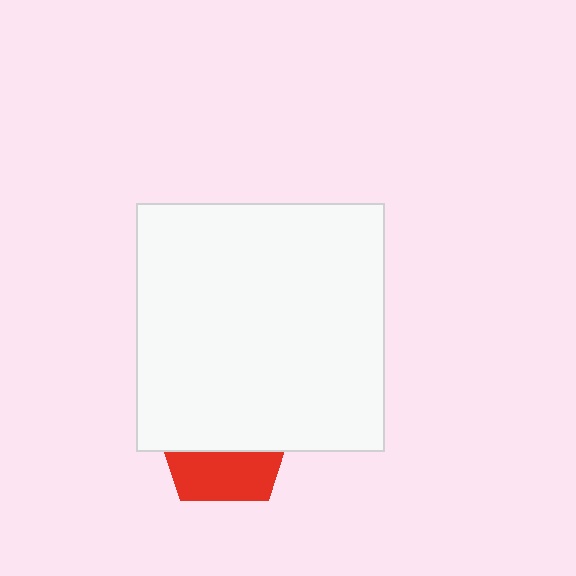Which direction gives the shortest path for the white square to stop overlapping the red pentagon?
Moving up gives the shortest separation.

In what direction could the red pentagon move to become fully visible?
The red pentagon could move down. That would shift it out from behind the white square entirely.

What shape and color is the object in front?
The object in front is a white square.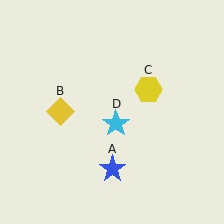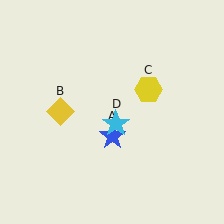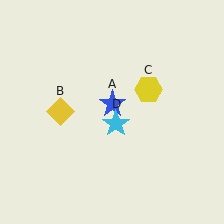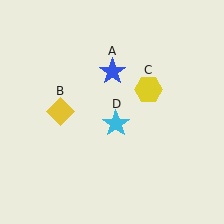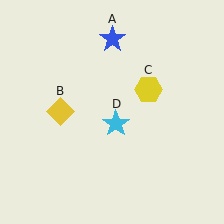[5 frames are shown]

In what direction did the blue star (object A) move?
The blue star (object A) moved up.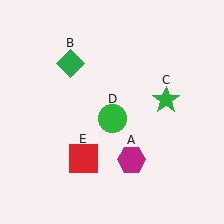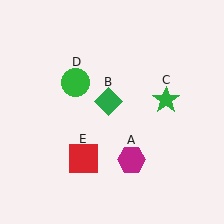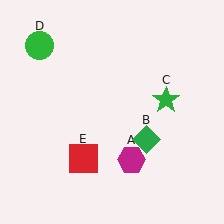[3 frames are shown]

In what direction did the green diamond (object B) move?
The green diamond (object B) moved down and to the right.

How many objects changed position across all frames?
2 objects changed position: green diamond (object B), green circle (object D).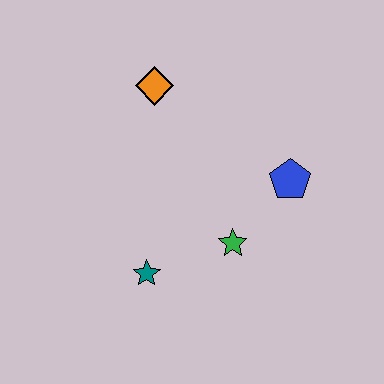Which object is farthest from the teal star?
The orange diamond is farthest from the teal star.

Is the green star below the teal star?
No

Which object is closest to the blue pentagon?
The green star is closest to the blue pentagon.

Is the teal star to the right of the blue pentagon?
No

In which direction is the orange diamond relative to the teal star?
The orange diamond is above the teal star.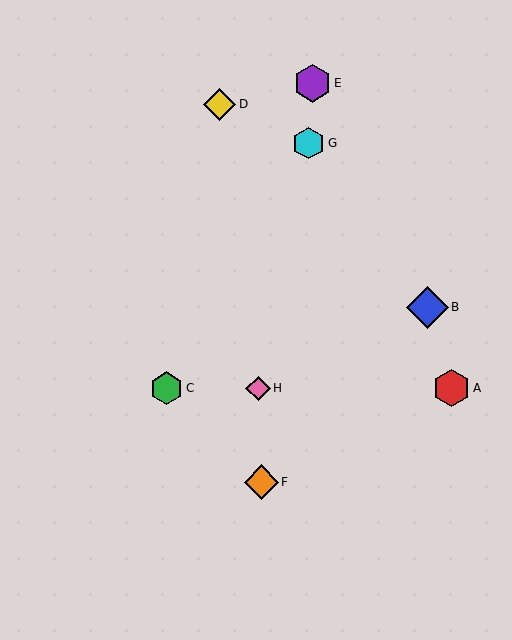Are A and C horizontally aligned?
Yes, both are at y≈388.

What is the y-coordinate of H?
Object H is at y≈388.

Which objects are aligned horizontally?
Objects A, C, H are aligned horizontally.